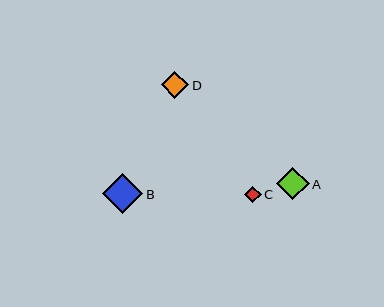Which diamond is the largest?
Diamond B is the largest with a size of approximately 40 pixels.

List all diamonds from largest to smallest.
From largest to smallest: B, A, D, C.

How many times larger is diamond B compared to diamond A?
Diamond B is approximately 1.2 times the size of diamond A.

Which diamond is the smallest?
Diamond C is the smallest with a size of approximately 17 pixels.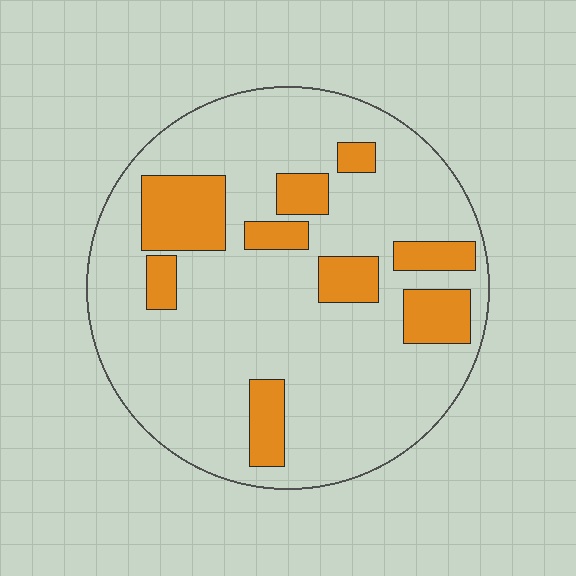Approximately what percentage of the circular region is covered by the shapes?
Approximately 20%.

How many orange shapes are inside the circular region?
9.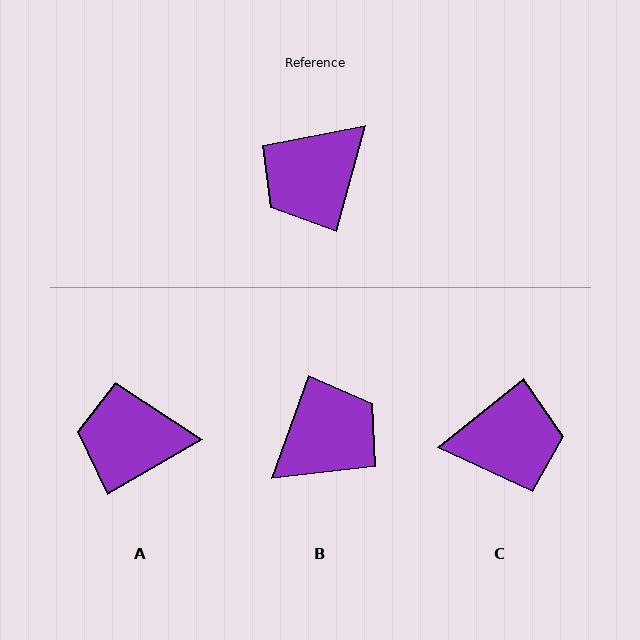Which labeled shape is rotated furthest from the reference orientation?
B, about 176 degrees away.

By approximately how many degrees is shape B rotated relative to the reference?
Approximately 176 degrees counter-clockwise.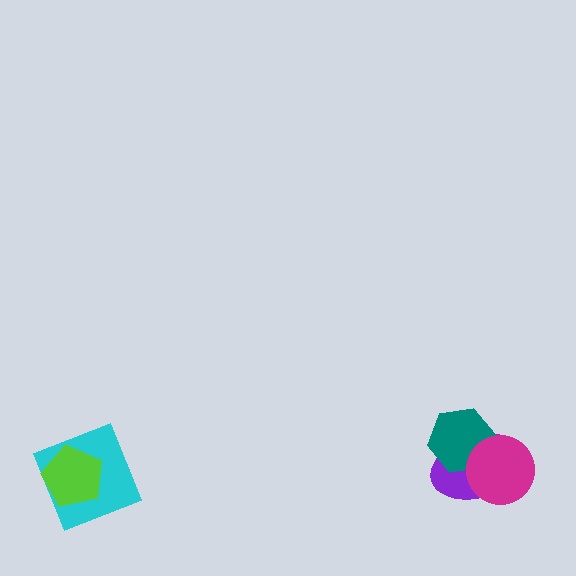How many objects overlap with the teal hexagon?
2 objects overlap with the teal hexagon.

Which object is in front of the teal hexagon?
The magenta circle is in front of the teal hexagon.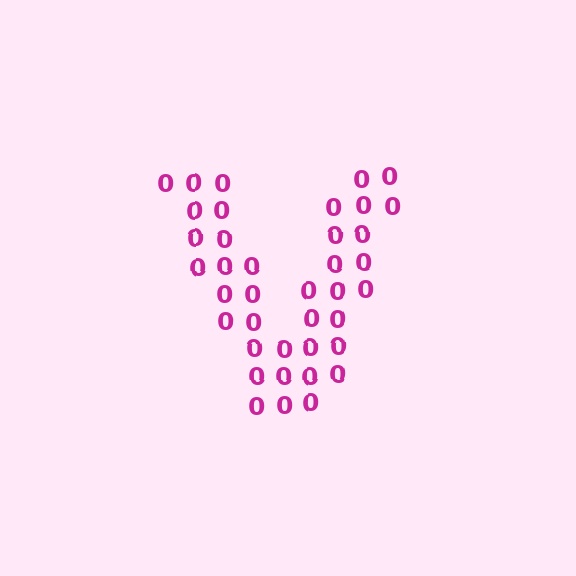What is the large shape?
The large shape is the letter V.